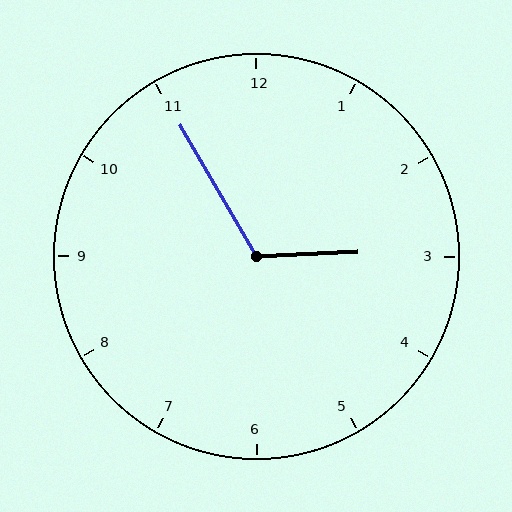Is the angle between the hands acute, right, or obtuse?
It is obtuse.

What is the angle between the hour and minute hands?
Approximately 118 degrees.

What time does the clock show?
2:55.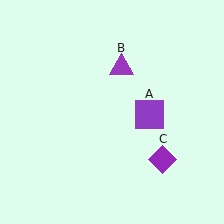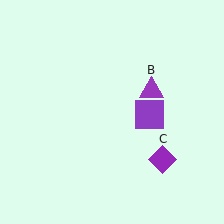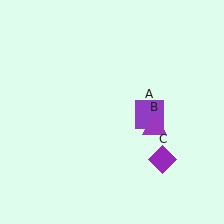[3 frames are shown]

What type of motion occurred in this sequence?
The purple triangle (object B) rotated clockwise around the center of the scene.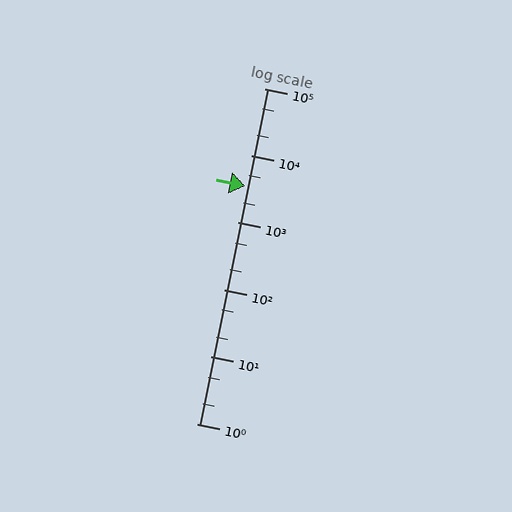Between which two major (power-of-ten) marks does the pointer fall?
The pointer is between 1000 and 10000.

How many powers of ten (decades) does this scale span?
The scale spans 5 decades, from 1 to 100000.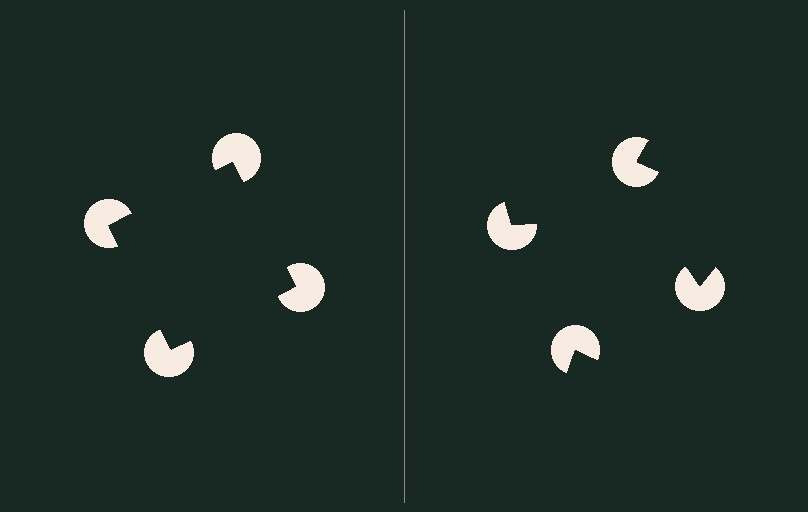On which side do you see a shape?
An illusory square appears on the left side. On the right side the wedge cuts are rotated, so no coherent shape forms.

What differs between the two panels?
The pac-man discs are positioned identically on both sides; only the wedge orientations differ. On the left they align to a square; on the right they are misaligned.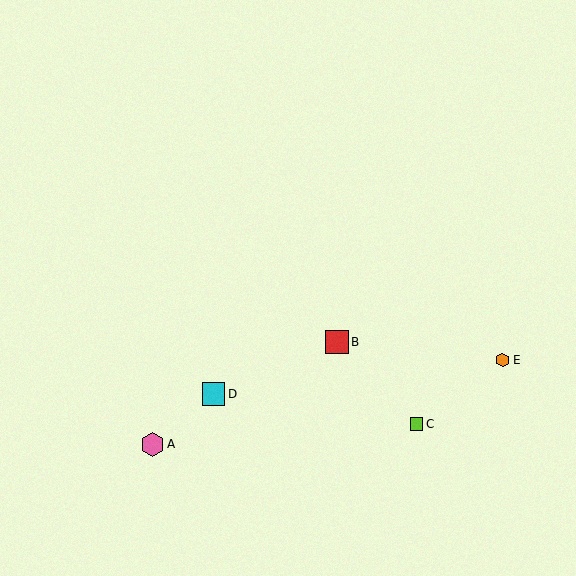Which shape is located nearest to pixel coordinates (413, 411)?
The lime square (labeled C) at (416, 424) is nearest to that location.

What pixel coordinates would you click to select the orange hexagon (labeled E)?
Click at (503, 360) to select the orange hexagon E.